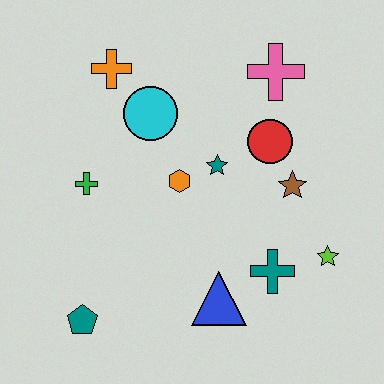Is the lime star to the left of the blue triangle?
No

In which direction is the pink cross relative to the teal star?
The pink cross is above the teal star.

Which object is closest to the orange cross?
The cyan circle is closest to the orange cross.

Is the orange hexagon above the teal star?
No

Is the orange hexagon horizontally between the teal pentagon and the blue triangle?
Yes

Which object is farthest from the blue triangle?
The orange cross is farthest from the blue triangle.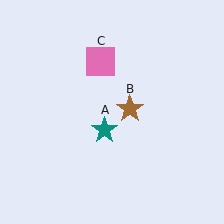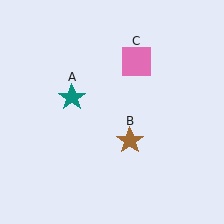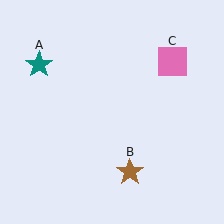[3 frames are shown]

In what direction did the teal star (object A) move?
The teal star (object A) moved up and to the left.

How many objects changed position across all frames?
3 objects changed position: teal star (object A), brown star (object B), pink square (object C).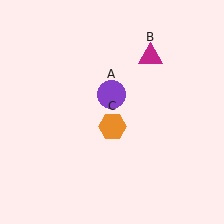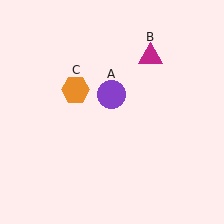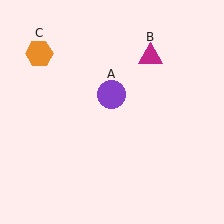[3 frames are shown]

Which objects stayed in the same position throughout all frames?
Purple circle (object A) and magenta triangle (object B) remained stationary.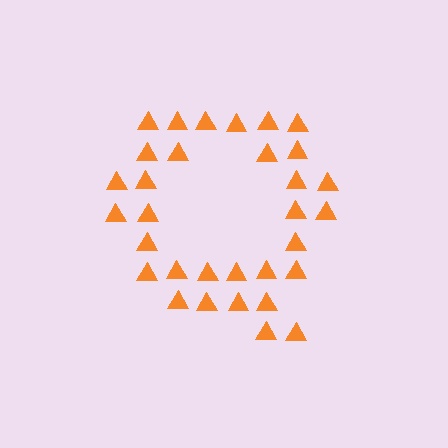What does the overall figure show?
The overall figure shows the letter Q.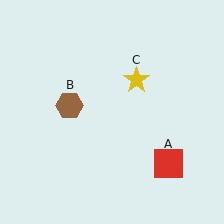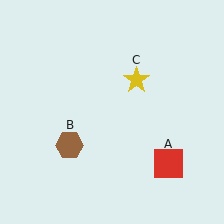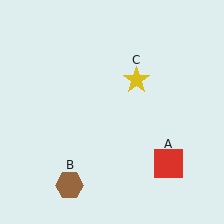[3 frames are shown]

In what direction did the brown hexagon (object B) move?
The brown hexagon (object B) moved down.